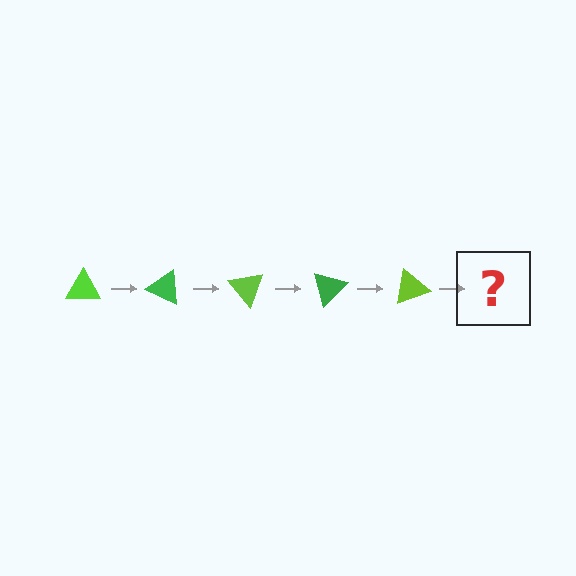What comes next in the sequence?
The next element should be a green triangle, rotated 125 degrees from the start.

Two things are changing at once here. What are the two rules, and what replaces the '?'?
The two rules are that it rotates 25 degrees each step and the color cycles through lime and green. The '?' should be a green triangle, rotated 125 degrees from the start.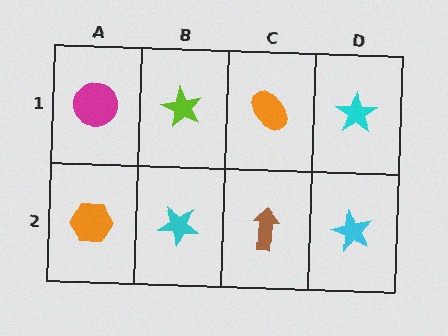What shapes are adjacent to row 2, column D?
A cyan star (row 1, column D), a brown arrow (row 2, column C).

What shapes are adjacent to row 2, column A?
A magenta circle (row 1, column A), a cyan star (row 2, column B).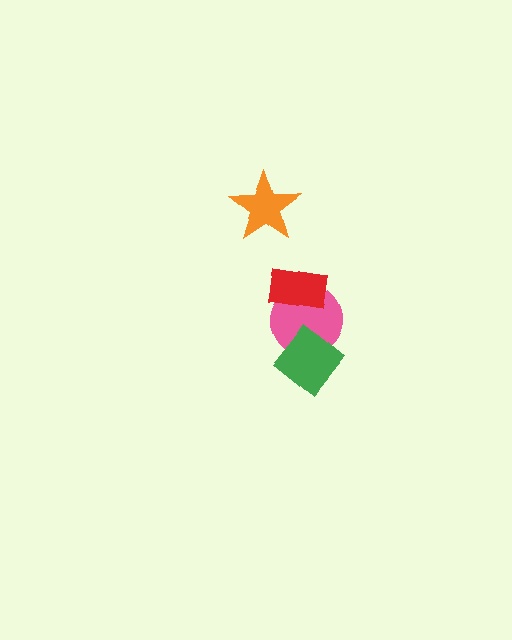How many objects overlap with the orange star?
0 objects overlap with the orange star.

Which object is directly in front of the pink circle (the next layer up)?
The red rectangle is directly in front of the pink circle.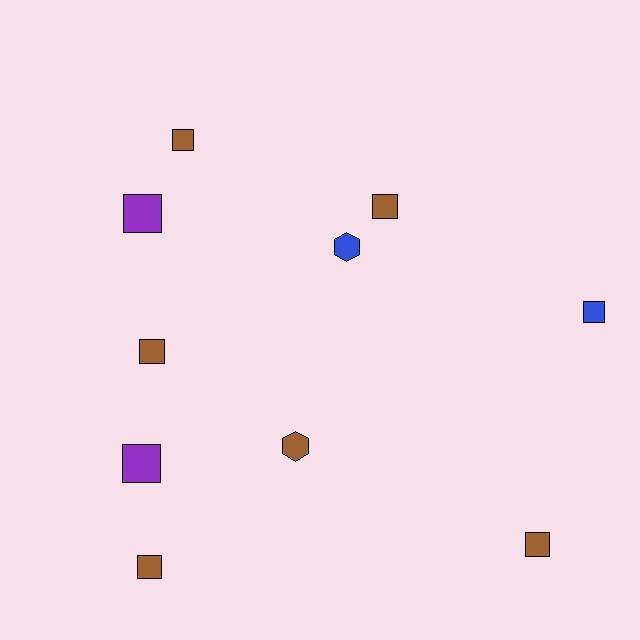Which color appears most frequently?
Brown, with 6 objects.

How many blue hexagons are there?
There is 1 blue hexagon.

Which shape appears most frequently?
Square, with 8 objects.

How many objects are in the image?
There are 10 objects.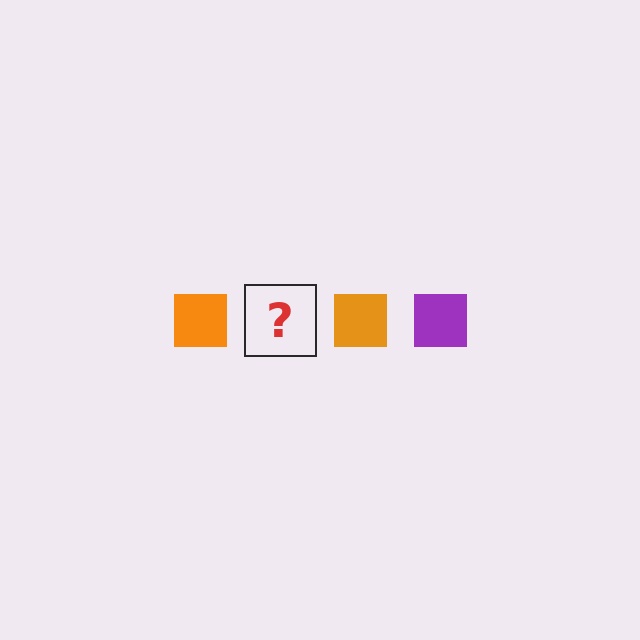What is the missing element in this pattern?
The missing element is a purple square.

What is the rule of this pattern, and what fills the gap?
The rule is that the pattern cycles through orange, purple squares. The gap should be filled with a purple square.